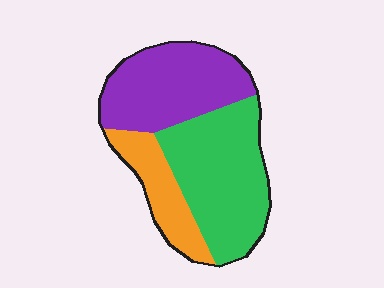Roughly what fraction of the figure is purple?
Purple covers roughly 35% of the figure.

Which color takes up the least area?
Orange, at roughly 20%.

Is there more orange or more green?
Green.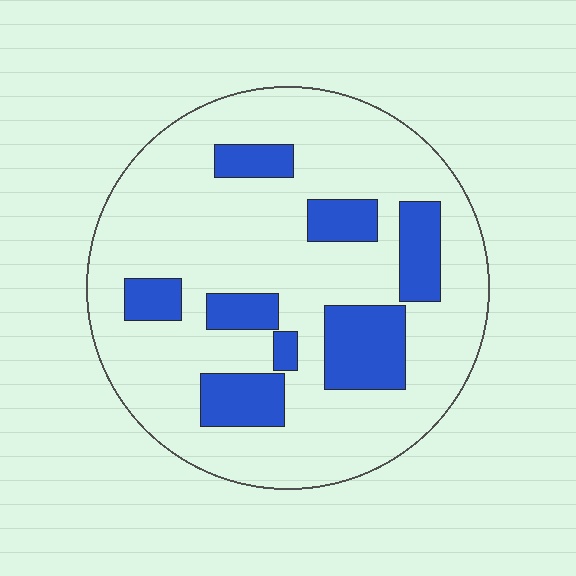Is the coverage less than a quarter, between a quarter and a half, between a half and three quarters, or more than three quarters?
Less than a quarter.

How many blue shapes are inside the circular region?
8.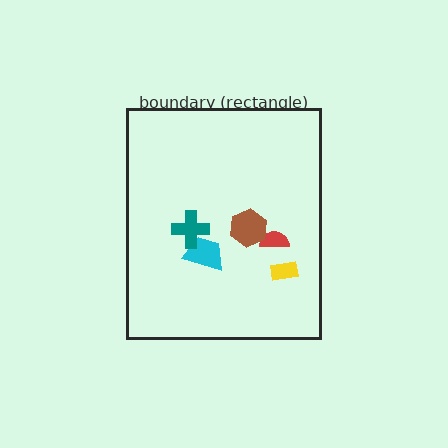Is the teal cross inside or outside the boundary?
Inside.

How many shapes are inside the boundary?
5 inside, 0 outside.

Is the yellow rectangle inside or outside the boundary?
Inside.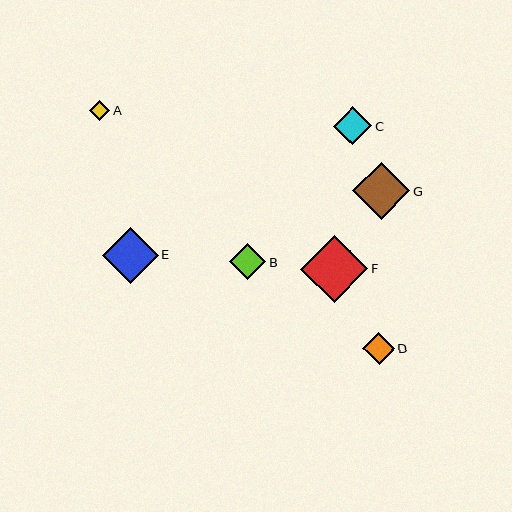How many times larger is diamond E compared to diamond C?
Diamond E is approximately 1.4 times the size of diamond C.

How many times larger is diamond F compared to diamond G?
Diamond F is approximately 1.2 times the size of diamond G.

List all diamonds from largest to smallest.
From largest to smallest: F, G, E, C, B, D, A.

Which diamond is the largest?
Diamond F is the largest with a size of approximately 68 pixels.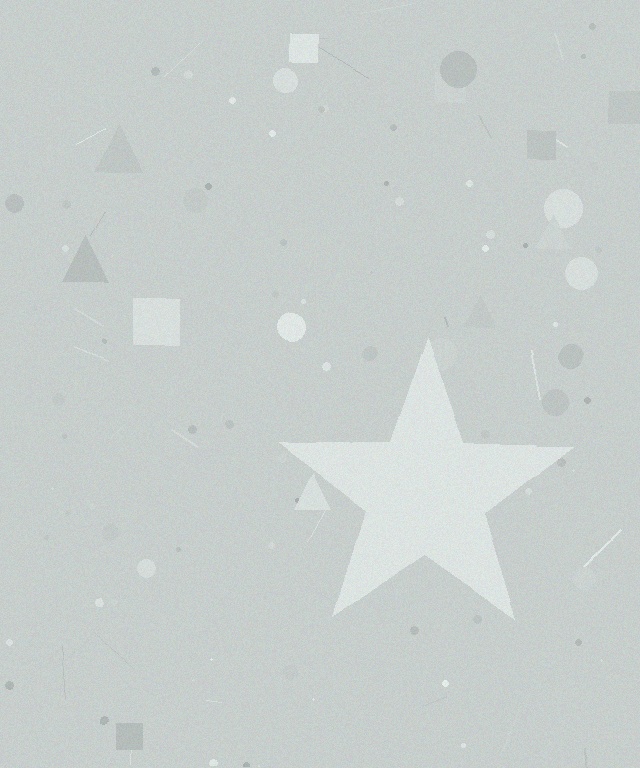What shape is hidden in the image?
A star is hidden in the image.